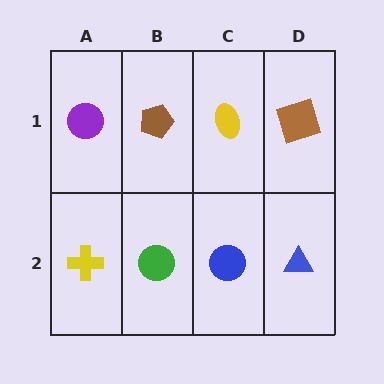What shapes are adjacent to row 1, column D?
A blue triangle (row 2, column D), a yellow ellipse (row 1, column C).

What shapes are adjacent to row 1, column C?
A blue circle (row 2, column C), a brown pentagon (row 1, column B), a brown square (row 1, column D).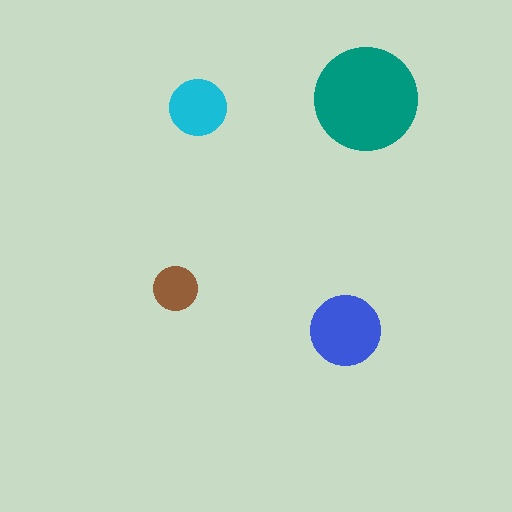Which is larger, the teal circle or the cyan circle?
The teal one.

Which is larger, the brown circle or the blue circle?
The blue one.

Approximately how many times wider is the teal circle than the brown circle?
About 2.5 times wider.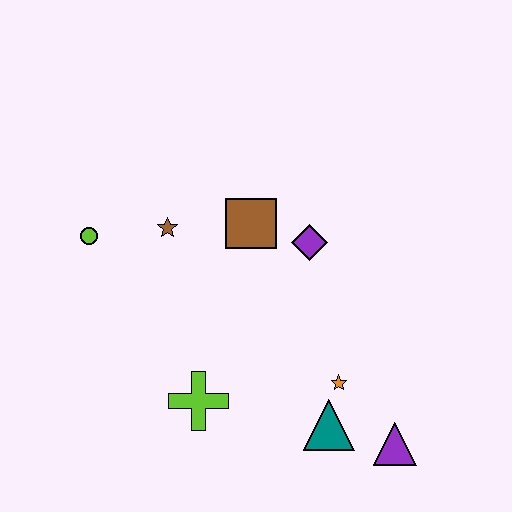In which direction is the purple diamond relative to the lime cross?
The purple diamond is above the lime cross.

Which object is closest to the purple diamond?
The brown square is closest to the purple diamond.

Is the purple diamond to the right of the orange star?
No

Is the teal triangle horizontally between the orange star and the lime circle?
Yes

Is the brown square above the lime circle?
Yes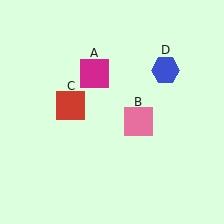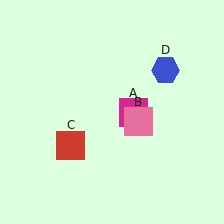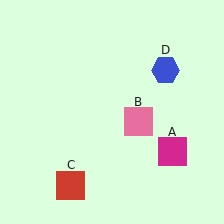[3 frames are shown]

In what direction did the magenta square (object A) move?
The magenta square (object A) moved down and to the right.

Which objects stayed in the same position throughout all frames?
Pink square (object B) and blue hexagon (object D) remained stationary.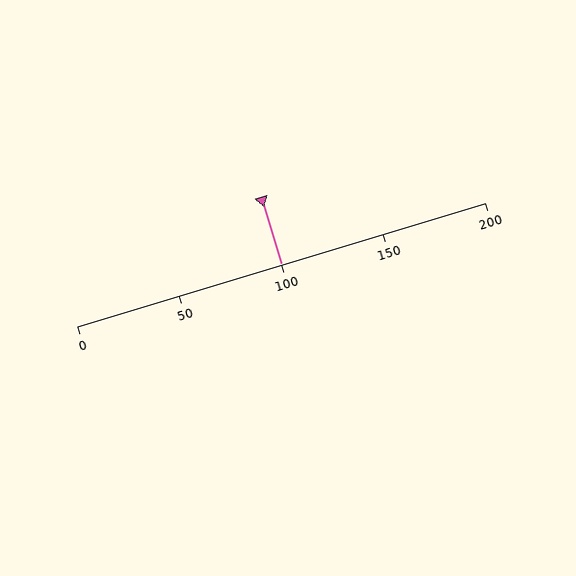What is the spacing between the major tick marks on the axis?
The major ticks are spaced 50 apart.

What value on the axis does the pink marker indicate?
The marker indicates approximately 100.